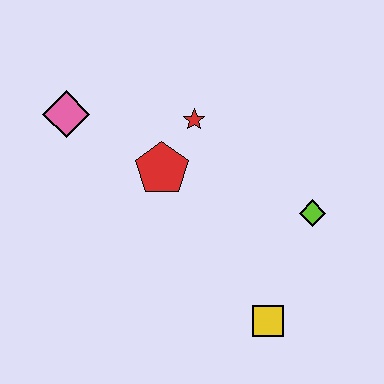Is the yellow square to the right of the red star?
Yes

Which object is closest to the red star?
The red pentagon is closest to the red star.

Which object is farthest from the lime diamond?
The pink diamond is farthest from the lime diamond.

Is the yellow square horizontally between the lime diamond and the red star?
Yes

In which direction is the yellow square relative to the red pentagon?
The yellow square is below the red pentagon.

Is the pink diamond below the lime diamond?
No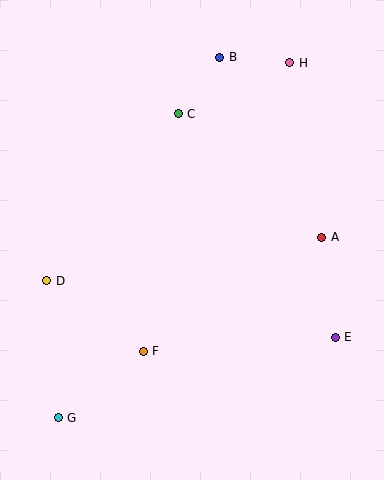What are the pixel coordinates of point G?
Point G is at (58, 418).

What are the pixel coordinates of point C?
Point C is at (178, 114).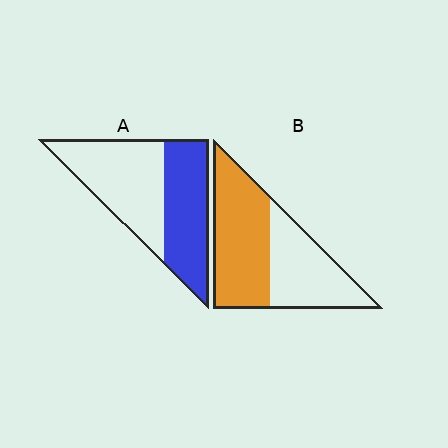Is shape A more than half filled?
No.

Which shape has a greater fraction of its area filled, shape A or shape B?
Shape B.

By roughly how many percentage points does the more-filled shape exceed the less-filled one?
By roughly 10 percentage points (B over A).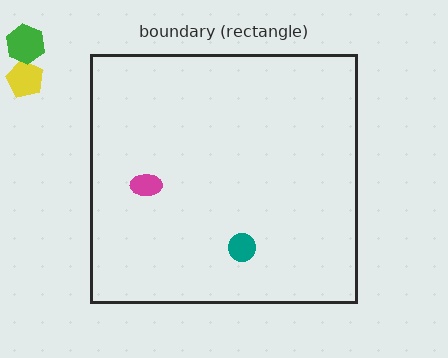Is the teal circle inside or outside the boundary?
Inside.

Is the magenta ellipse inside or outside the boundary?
Inside.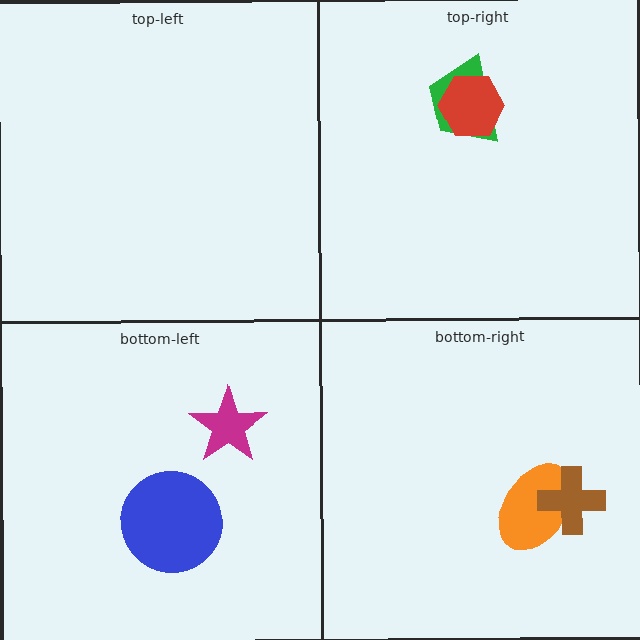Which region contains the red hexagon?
The top-right region.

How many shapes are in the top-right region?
2.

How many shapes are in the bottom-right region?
2.